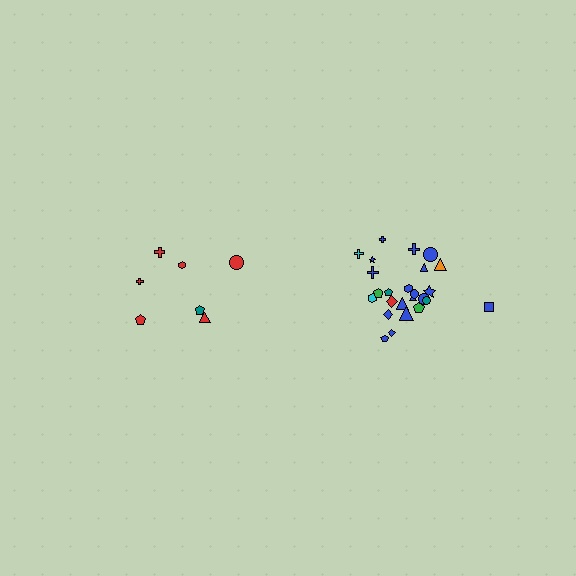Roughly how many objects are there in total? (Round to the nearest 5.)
Roughly 30 objects in total.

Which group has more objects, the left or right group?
The right group.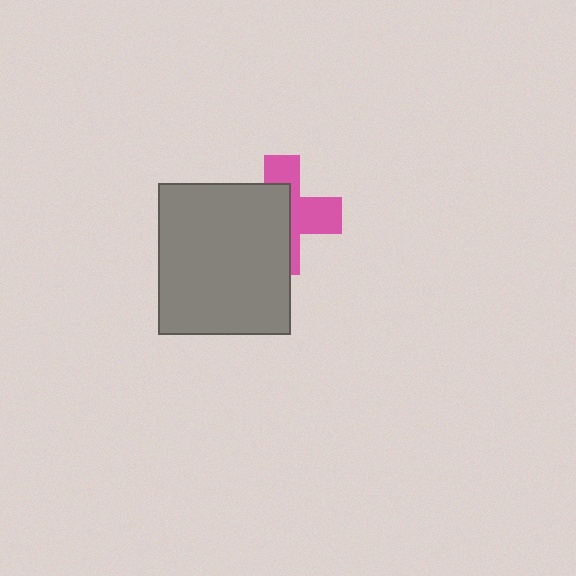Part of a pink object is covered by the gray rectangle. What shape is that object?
It is a cross.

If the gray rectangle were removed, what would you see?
You would see the complete pink cross.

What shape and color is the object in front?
The object in front is a gray rectangle.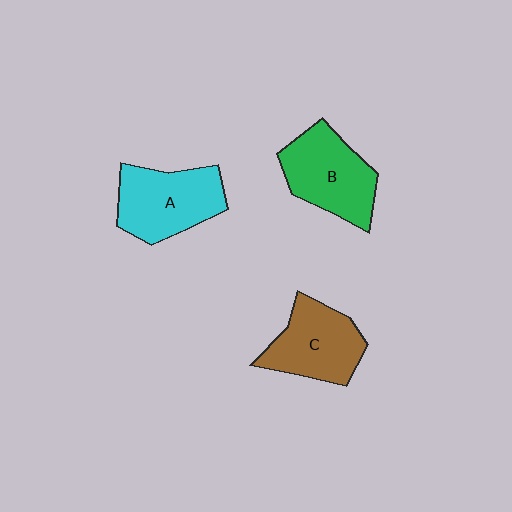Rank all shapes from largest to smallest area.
From largest to smallest: B (green), A (cyan), C (brown).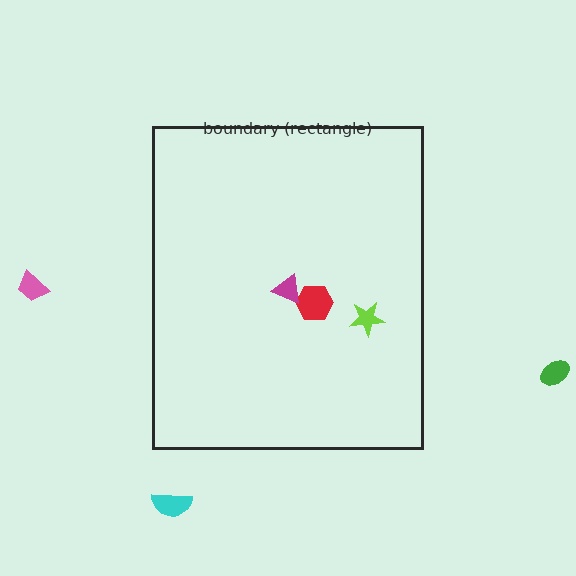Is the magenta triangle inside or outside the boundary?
Inside.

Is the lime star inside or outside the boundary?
Inside.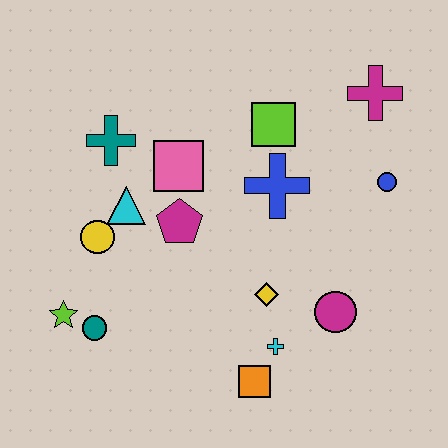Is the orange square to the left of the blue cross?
Yes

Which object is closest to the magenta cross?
The blue circle is closest to the magenta cross.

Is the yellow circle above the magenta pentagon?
No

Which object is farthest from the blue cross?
The lime star is farthest from the blue cross.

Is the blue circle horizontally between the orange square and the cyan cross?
No